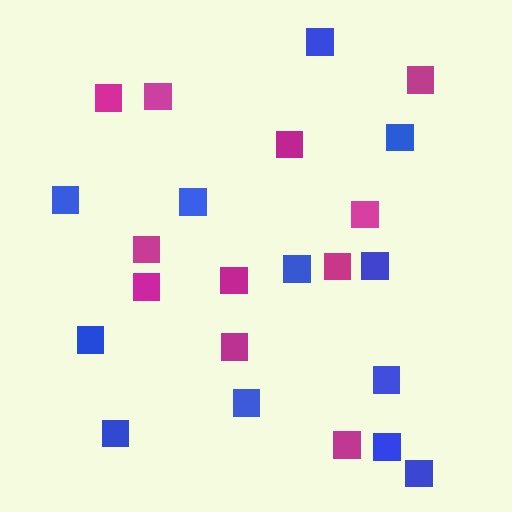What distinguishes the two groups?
There are 2 groups: one group of magenta squares (11) and one group of blue squares (12).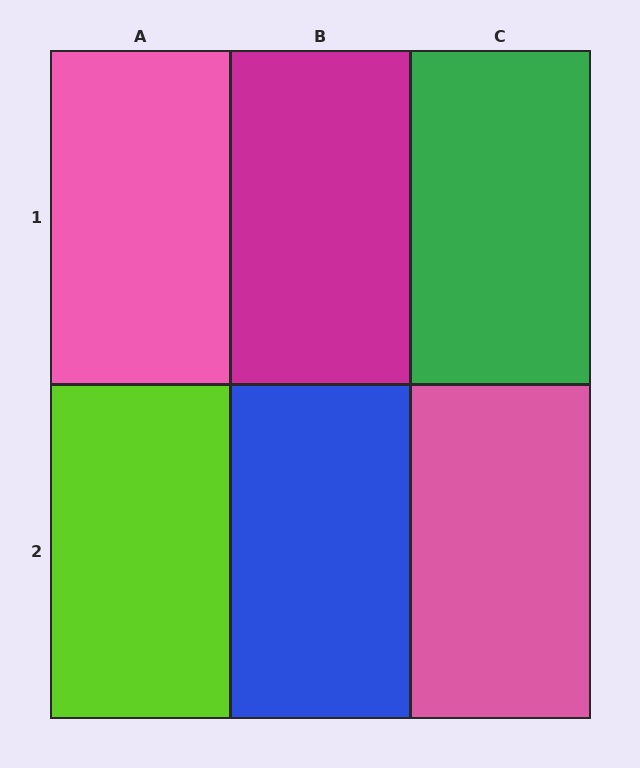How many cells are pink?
2 cells are pink.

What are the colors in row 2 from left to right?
Lime, blue, pink.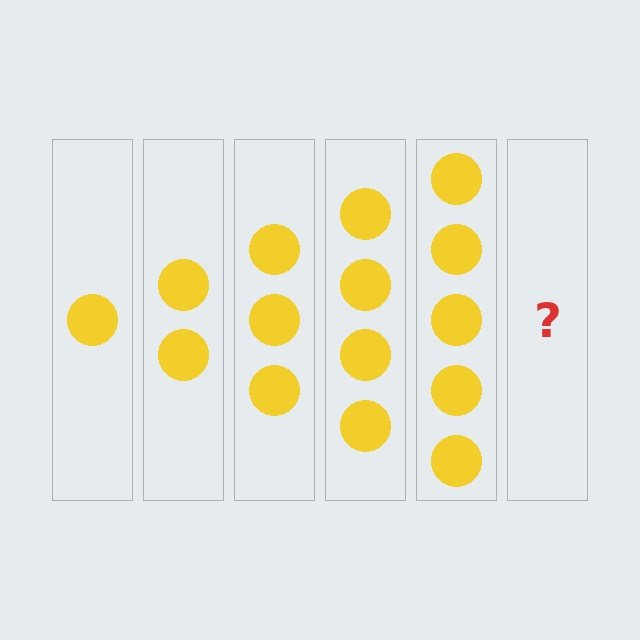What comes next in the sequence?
The next element should be 6 circles.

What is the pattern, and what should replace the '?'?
The pattern is that each step adds one more circle. The '?' should be 6 circles.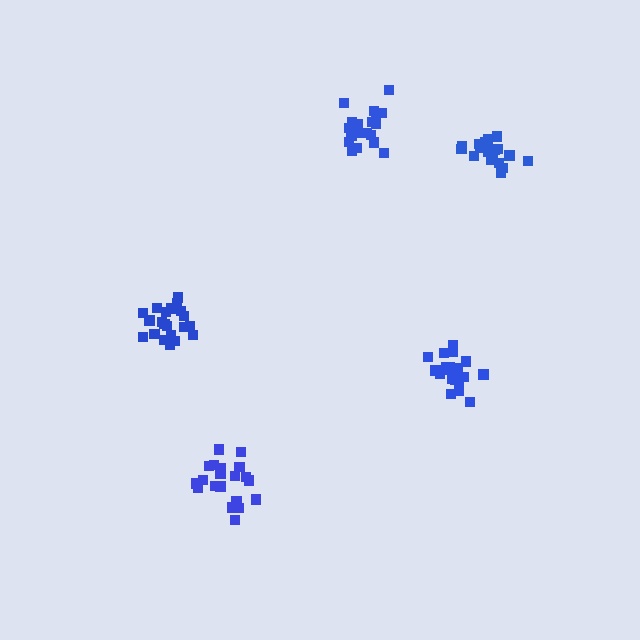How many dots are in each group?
Group 1: 21 dots, Group 2: 19 dots, Group 3: 21 dots, Group 4: 21 dots, Group 5: 19 dots (101 total).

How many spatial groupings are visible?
There are 5 spatial groupings.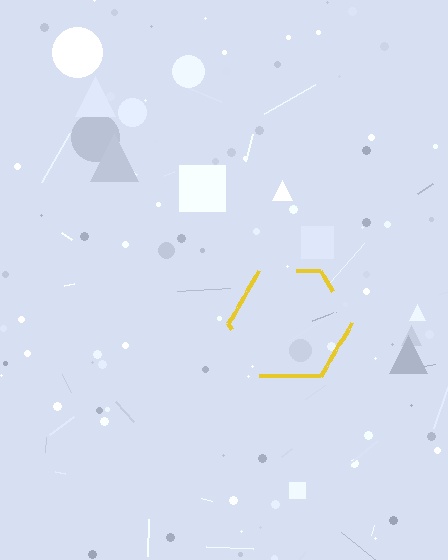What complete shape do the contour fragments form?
The contour fragments form a hexagon.